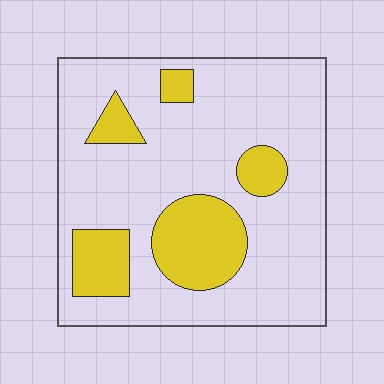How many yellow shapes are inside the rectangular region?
5.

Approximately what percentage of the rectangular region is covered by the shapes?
Approximately 20%.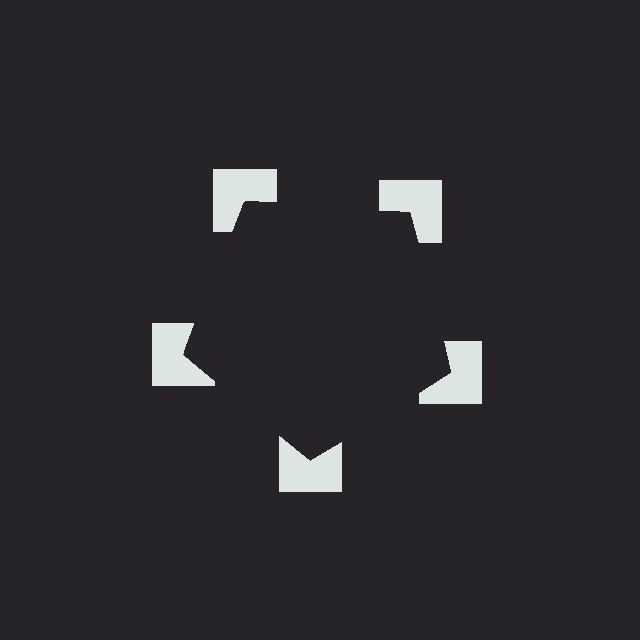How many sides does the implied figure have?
5 sides.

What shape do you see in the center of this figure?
An illusory pentagon — its edges are inferred from the aligned wedge cuts in the notched squares, not physically drawn.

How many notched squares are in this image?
There are 5 — one at each vertex of the illusory pentagon.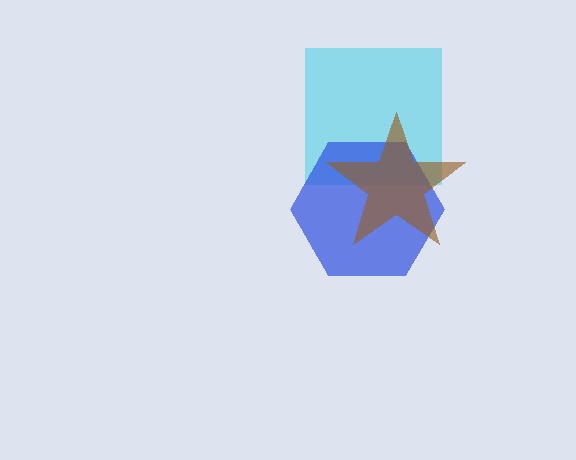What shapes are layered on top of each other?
The layered shapes are: a cyan square, a blue hexagon, a brown star.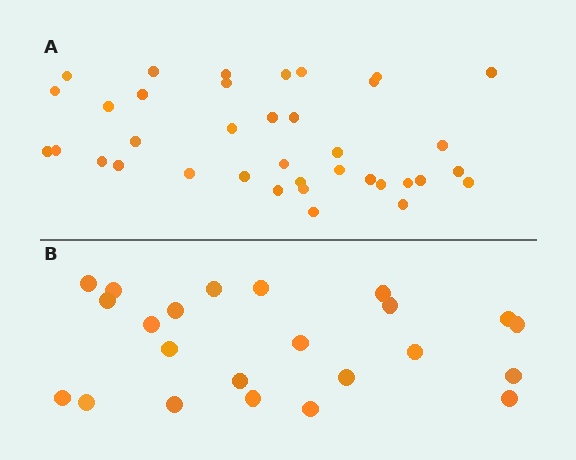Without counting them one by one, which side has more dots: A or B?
Region A (the top region) has more dots.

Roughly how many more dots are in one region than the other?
Region A has approximately 15 more dots than region B.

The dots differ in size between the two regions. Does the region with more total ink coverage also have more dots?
No. Region B has more total ink coverage because its dots are larger, but region A actually contains more individual dots. Total area can be misleading — the number of items is what matters here.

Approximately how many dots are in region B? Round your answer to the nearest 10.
About 20 dots. (The exact count is 23, which rounds to 20.)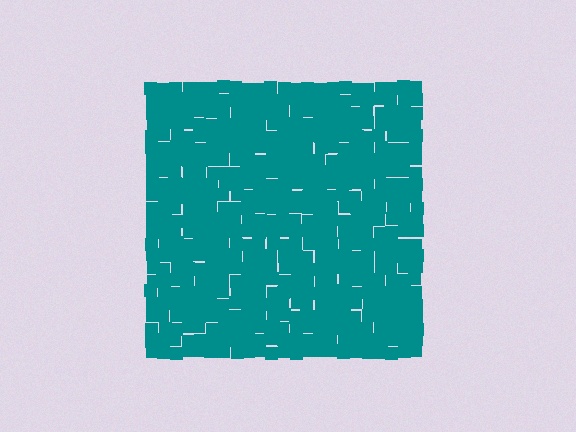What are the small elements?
The small elements are squares.